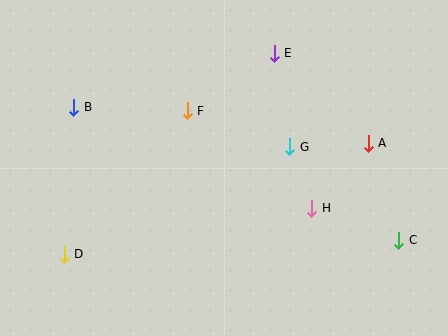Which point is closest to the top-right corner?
Point A is closest to the top-right corner.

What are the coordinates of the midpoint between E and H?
The midpoint between E and H is at (293, 131).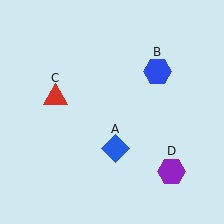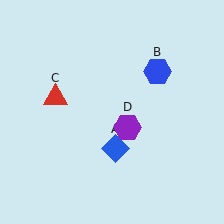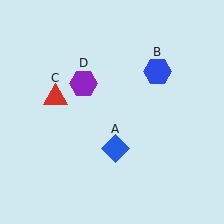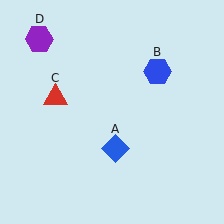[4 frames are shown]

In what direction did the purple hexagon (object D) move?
The purple hexagon (object D) moved up and to the left.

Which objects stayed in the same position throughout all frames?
Blue diamond (object A) and blue hexagon (object B) and red triangle (object C) remained stationary.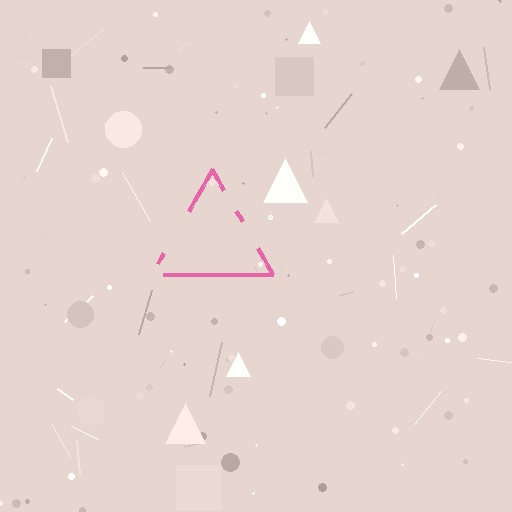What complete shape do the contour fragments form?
The contour fragments form a triangle.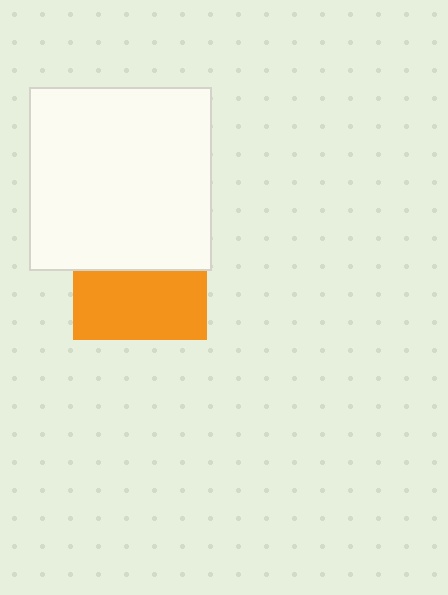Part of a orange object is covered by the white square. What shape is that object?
It is a square.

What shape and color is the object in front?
The object in front is a white square.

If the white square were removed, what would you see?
You would see the complete orange square.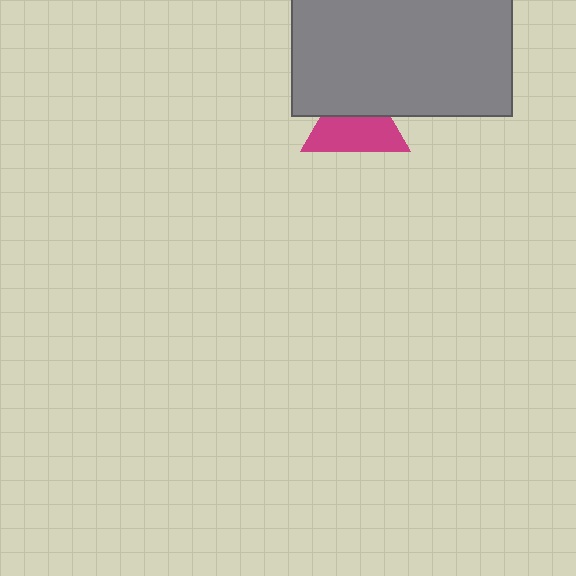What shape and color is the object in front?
The object in front is a gray rectangle.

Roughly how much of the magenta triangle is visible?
About half of it is visible (roughly 58%).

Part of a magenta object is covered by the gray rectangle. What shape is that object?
It is a triangle.